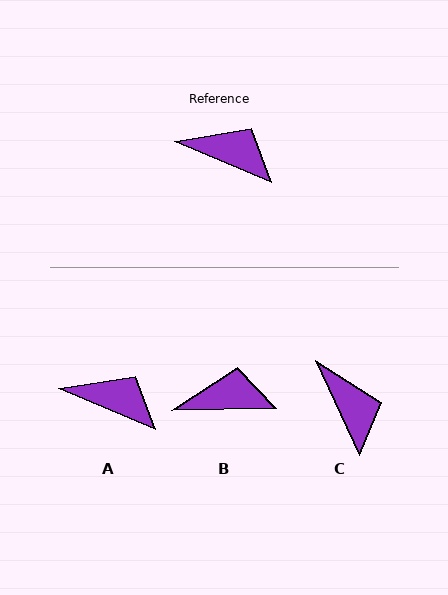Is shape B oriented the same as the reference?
No, it is off by about 24 degrees.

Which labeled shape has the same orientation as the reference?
A.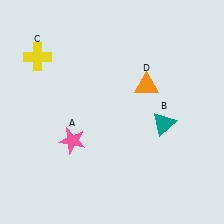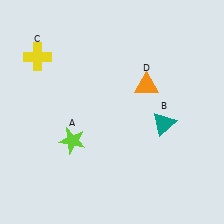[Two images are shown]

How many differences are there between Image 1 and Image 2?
There is 1 difference between the two images.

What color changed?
The star (A) changed from pink in Image 1 to lime in Image 2.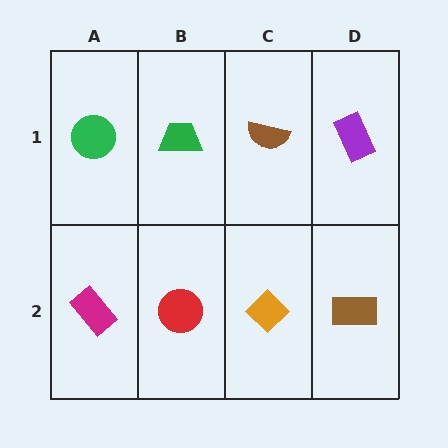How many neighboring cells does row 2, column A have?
2.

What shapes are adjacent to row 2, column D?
A purple rectangle (row 1, column D), an orange diamond (row 2, column C).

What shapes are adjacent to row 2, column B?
A green trapezoid (row 1, column B), a magenta rectangle (row 2, column A), an orange diamond (row 2, column C).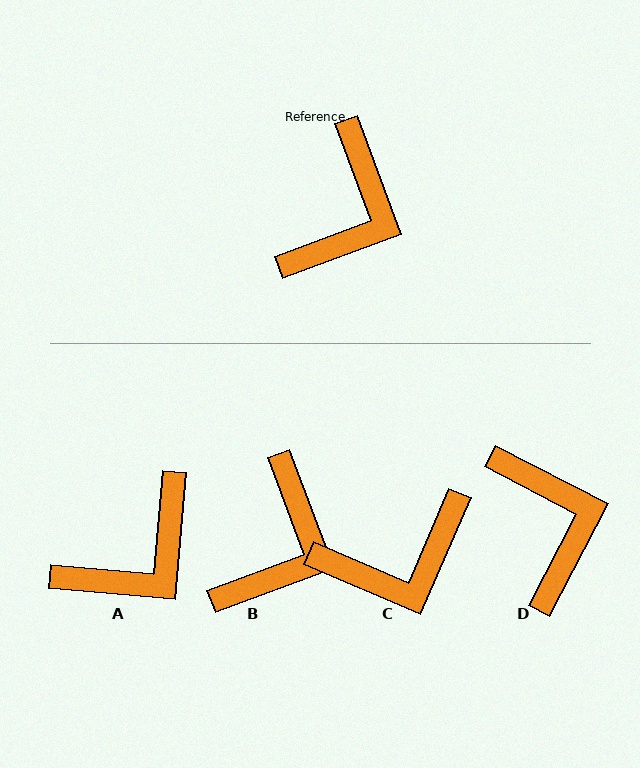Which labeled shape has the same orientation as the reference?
B.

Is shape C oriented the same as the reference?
No, it is off by about 44 degrees.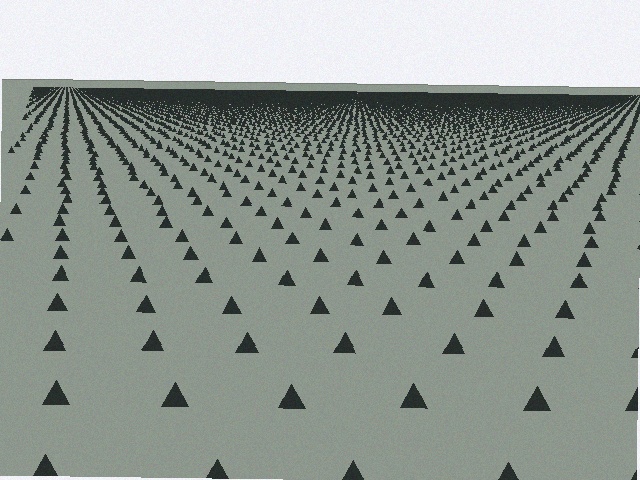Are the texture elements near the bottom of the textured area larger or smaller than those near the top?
Larger. Near the bottom, elements are closer to the viewer and appear at a bigger on-screen size.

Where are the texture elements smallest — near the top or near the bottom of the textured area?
Near the top.